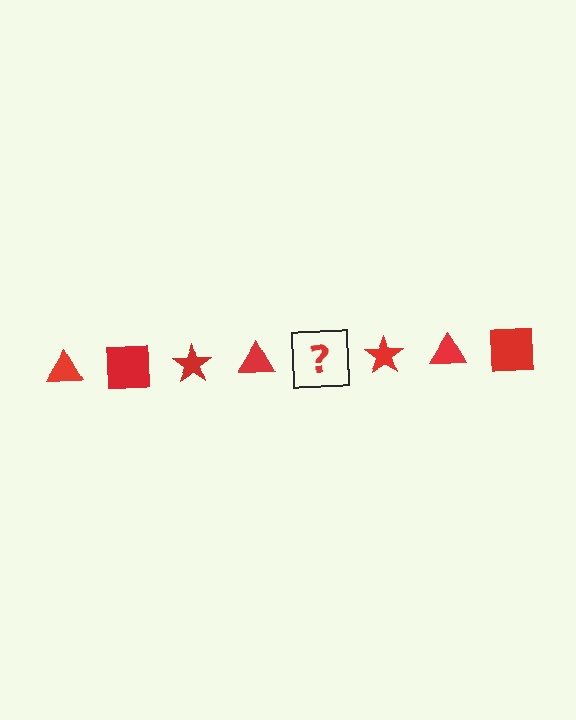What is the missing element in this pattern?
The missing element is a red square.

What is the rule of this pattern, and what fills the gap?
The rule is that the pattern cycles through triangle, square, star shapes in red. The gap should be filled with a red square.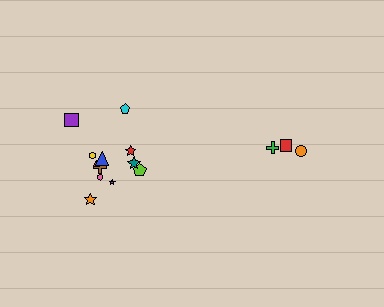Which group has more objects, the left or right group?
The left group.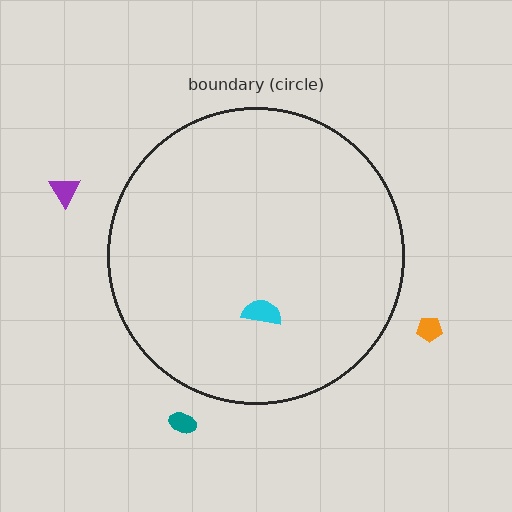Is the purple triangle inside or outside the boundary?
Outside.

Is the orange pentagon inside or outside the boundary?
Outside.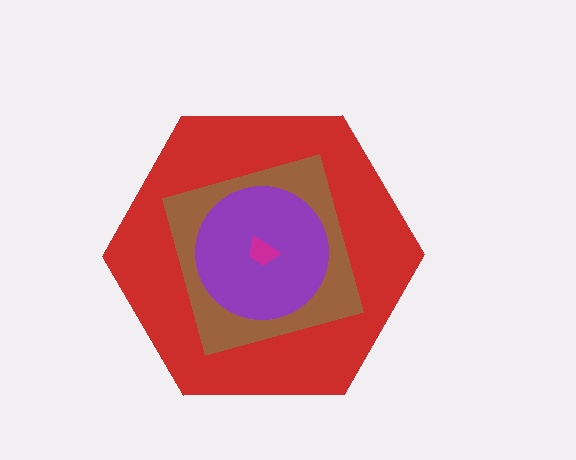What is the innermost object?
The magenta trapezoid.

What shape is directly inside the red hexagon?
The brown square.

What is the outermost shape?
The red hexagon.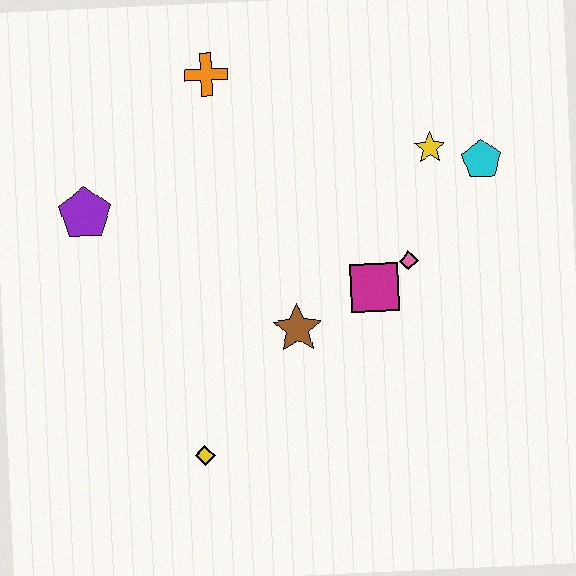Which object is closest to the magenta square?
The pink diamond is closest to the magenta square.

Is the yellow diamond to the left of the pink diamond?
Yes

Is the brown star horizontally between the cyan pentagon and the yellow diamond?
Yes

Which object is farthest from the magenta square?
The purple pentagon is farthest from the magenta square.